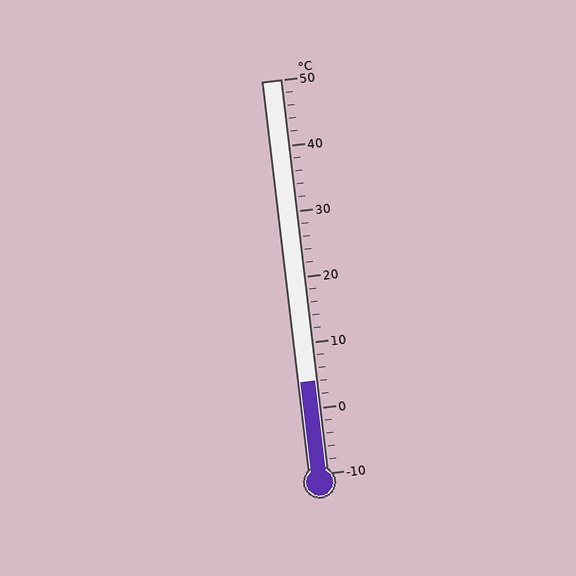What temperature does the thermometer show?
The thermometer shows approximately 4°C.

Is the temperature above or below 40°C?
The temperature is below 40°C.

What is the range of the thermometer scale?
The thermometer scale ranges from -10°C to 50°C.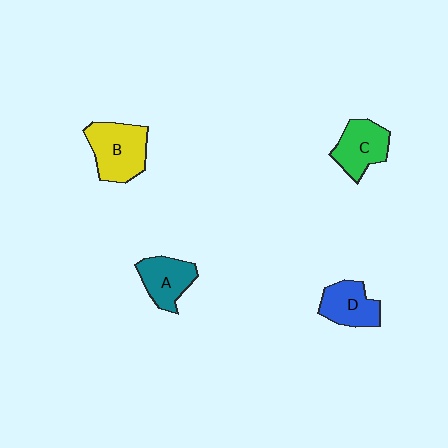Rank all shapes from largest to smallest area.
From largest to smallest: B (yellow), C (green), A (teal), D (blue).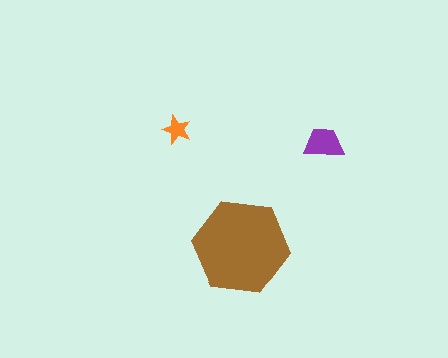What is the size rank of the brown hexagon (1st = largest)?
1st.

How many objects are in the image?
There are 3 objects in the image.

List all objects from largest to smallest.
The brown hexagon, the purple trapezoid, the orange star.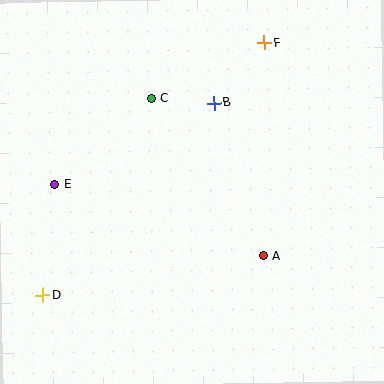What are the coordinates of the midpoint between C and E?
The midpoint between C and E is at (103, 142).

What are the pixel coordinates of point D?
Point D is at (42, 295).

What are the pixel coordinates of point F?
Point F is at (264, 42).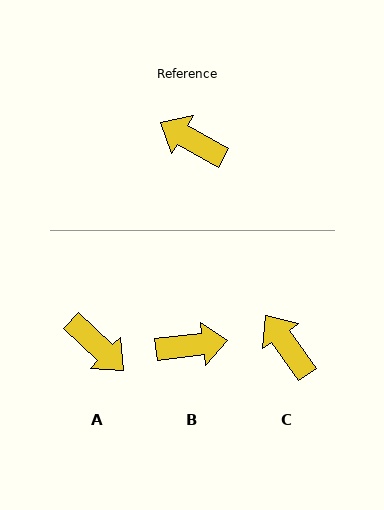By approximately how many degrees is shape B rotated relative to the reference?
Approximately 144 degrees clockwise.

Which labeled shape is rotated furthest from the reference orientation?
A, about 166 degrees away.